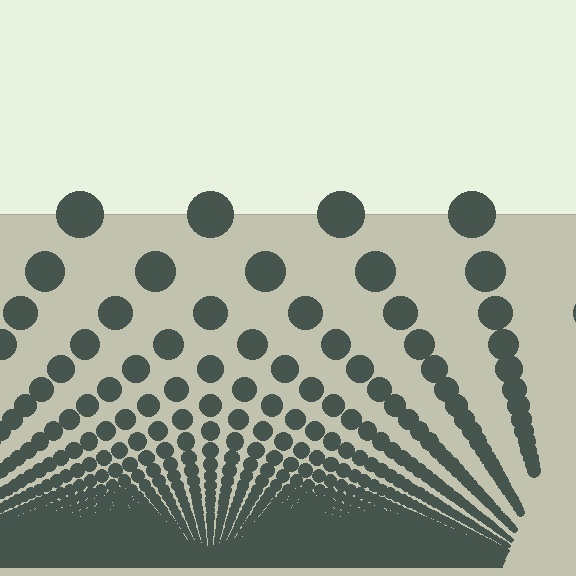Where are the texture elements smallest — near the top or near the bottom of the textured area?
Near the bottom.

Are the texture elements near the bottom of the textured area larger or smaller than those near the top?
Smaller. The gradient is inverted — elements near the bottom are smaller and denser.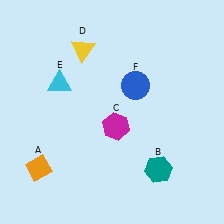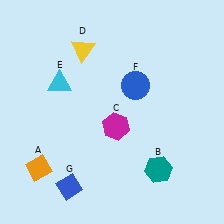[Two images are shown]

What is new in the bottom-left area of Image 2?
A blue diamond (G) was added in the bottom-left area of Image 2.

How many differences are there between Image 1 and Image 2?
There is 1 difference between the two images.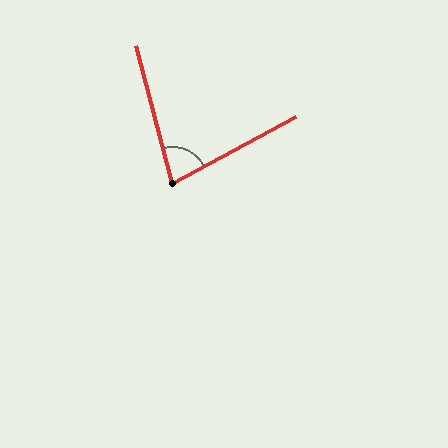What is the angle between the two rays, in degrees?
Approximately 76 degrees.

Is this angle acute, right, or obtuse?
It is acute.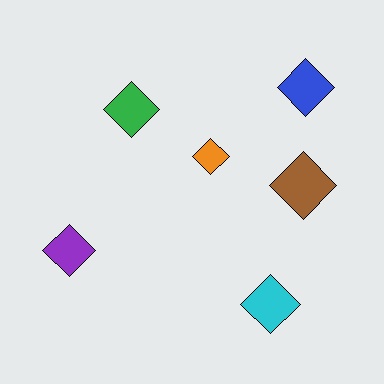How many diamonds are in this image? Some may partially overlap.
There are 6 diamonds.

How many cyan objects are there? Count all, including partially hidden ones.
There is 1 cyan object.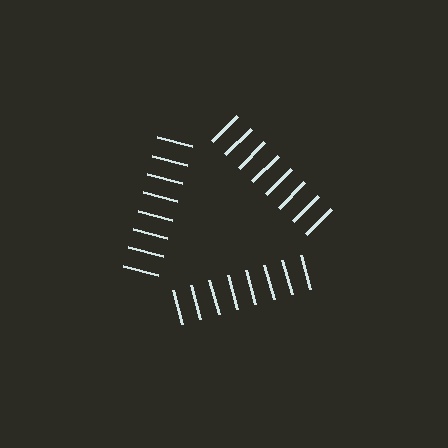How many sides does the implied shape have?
3 sides — the line-ends trace a triangle.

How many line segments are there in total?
24 — 8 along each of the 3 edges.